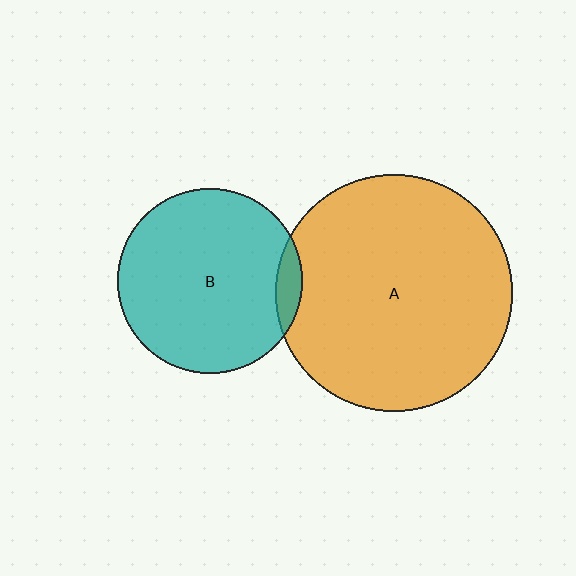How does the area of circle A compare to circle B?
Approximately 1.6 times.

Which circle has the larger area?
Circle A (orange).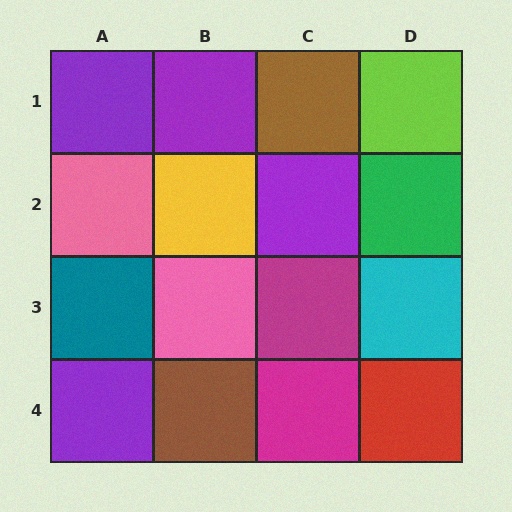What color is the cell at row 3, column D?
Cyan.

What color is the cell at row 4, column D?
Red.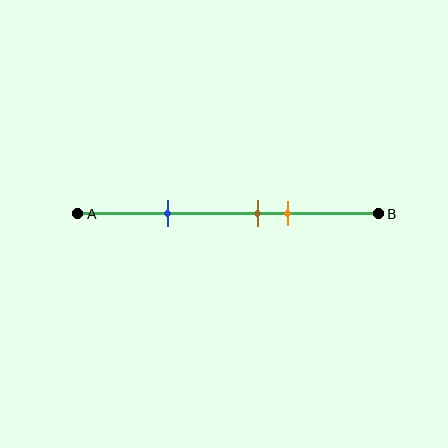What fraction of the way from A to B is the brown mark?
The brown mark is approximately 60% (0.6) of the way from A to B.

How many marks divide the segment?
There are 3 marks dividing the segment.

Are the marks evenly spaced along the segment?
No, the marks are not evenly spaced.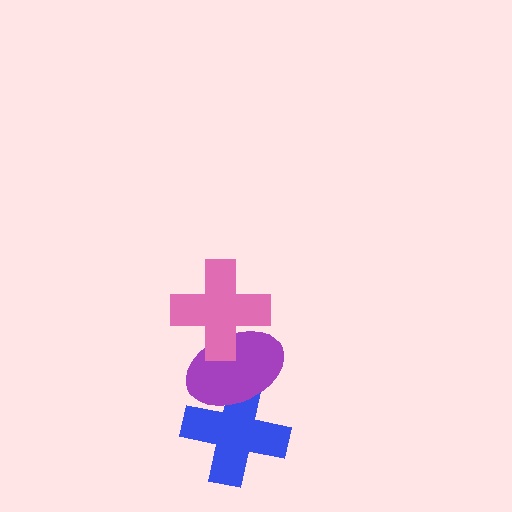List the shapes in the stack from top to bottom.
From top to bottom: the pink cross, the purple ellipse, the blue cross.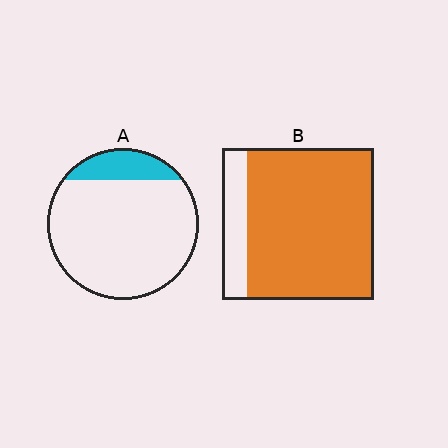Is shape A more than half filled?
No.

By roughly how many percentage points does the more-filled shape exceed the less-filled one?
By roughly 70 percentage points (B over A).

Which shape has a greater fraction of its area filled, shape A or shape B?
Shape B.